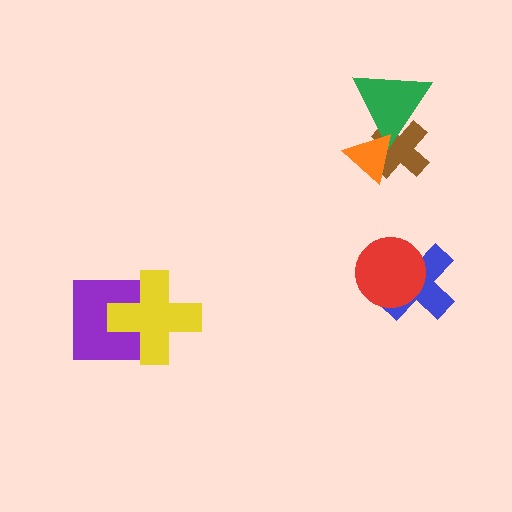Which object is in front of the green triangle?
The orange triangle is in front of the green triangle.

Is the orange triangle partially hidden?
No, no other shape covers it.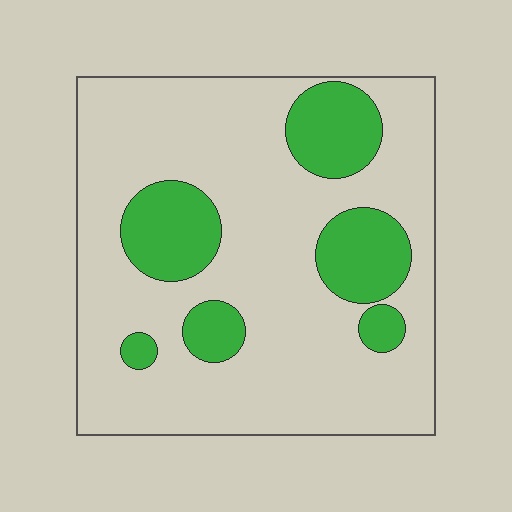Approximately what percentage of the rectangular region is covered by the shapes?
Approximately 25%.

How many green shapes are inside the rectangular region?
6.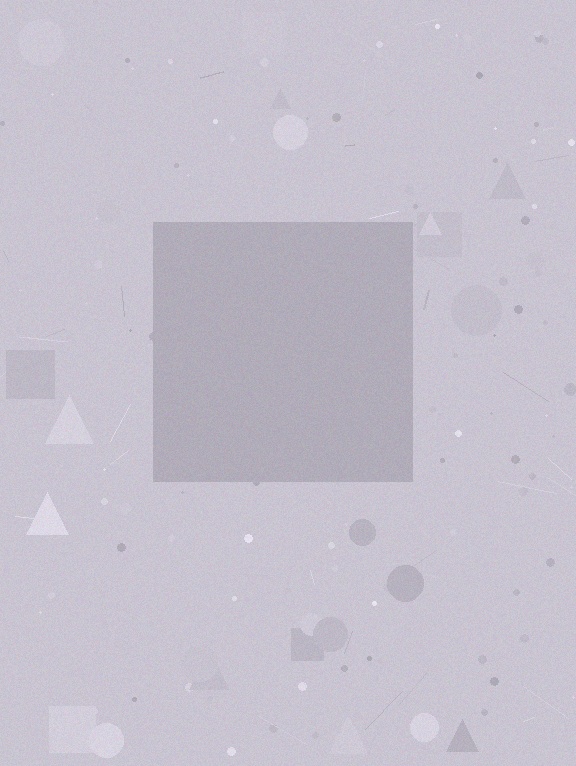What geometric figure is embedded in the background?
A square is embedded in the background.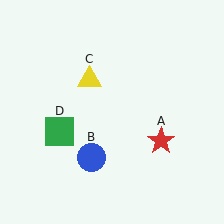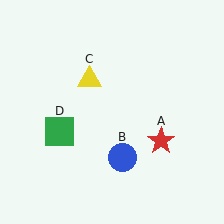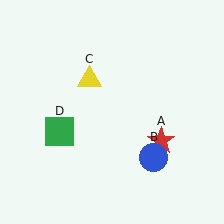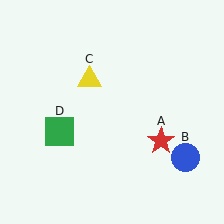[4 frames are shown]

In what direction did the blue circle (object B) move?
The blue circle (object B) moved right.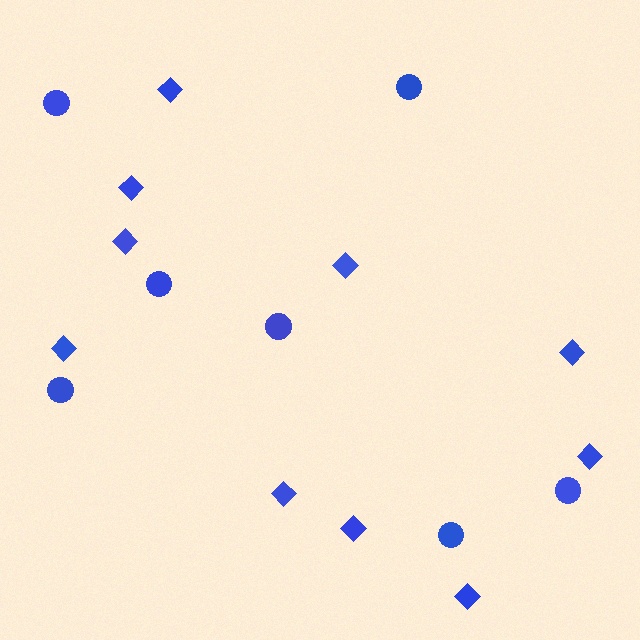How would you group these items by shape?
There are 2 groups: one group of diamonds (10) and one group of circles (7).